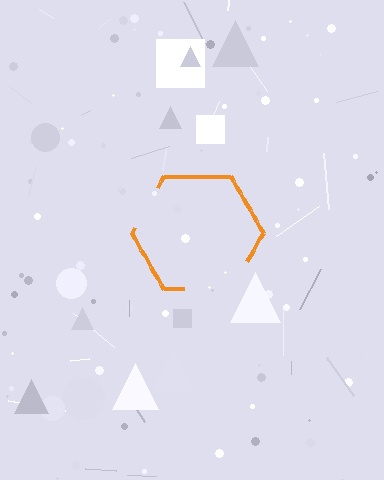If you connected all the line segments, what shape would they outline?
They would outline a hexagon.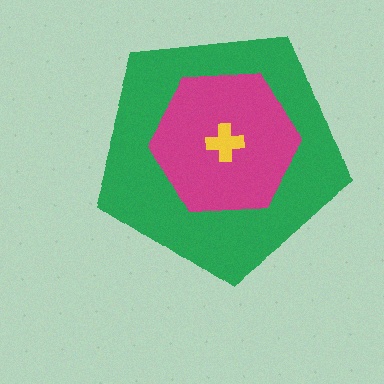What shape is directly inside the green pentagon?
The magenta hexagon.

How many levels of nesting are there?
3.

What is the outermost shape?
The green pentagon.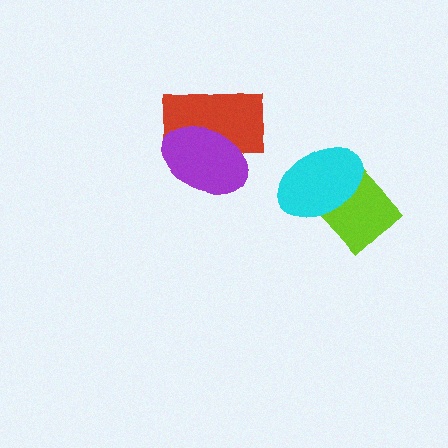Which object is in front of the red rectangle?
The purple ellipse is in front of the red rectangle.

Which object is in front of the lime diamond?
The cyan ellipse is in front of the lime diamond.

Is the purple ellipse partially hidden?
No, no other shape covers it.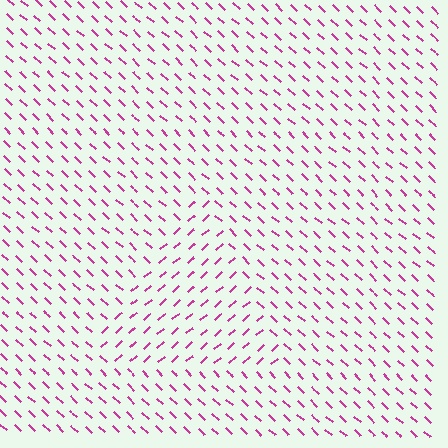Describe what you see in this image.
The image is filled with small magenta line segments. A triangle region in the image has lines oriented differently from the surrounding lines, creating a visible texture boundary.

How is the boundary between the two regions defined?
The boundary is defined purely by a change in line orientation (approximately 85 degrees difference). All lines are the same color and thickness.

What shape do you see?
I see a triangle.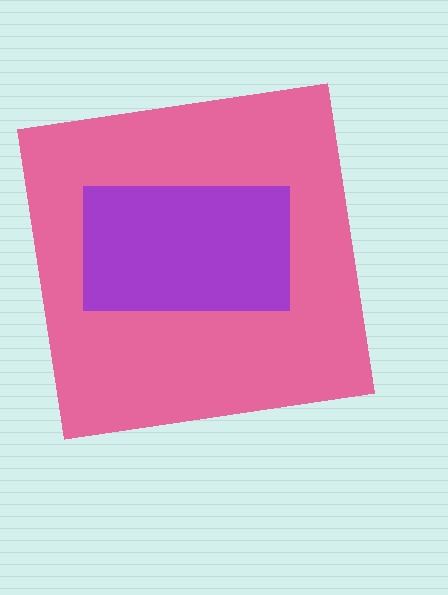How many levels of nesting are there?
2.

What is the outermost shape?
The pink square.